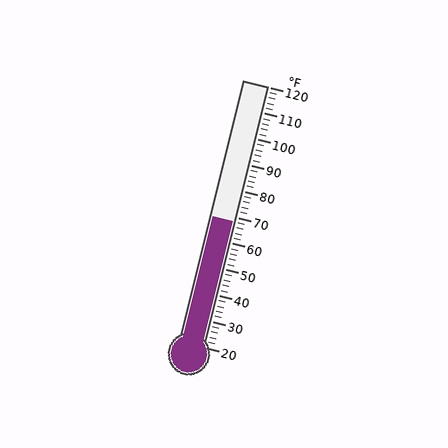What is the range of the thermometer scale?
The thermometer scale ranges from 20°F to 120°F.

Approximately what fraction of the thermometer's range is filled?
The thermometer is filled to approximately 50% of its range.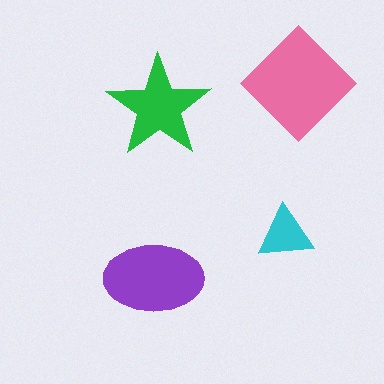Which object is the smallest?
The cyan triangle.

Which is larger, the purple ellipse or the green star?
The purple ellipse.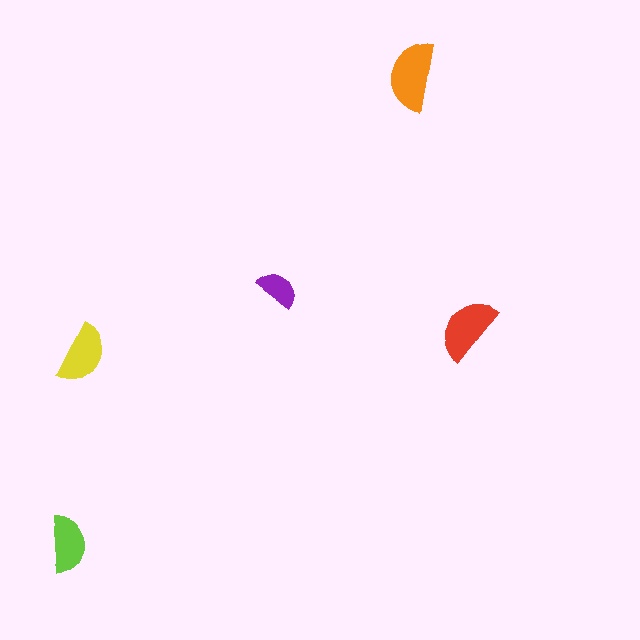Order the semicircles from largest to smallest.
the orange one, the red one, the yellow one, the lime one, the purple one.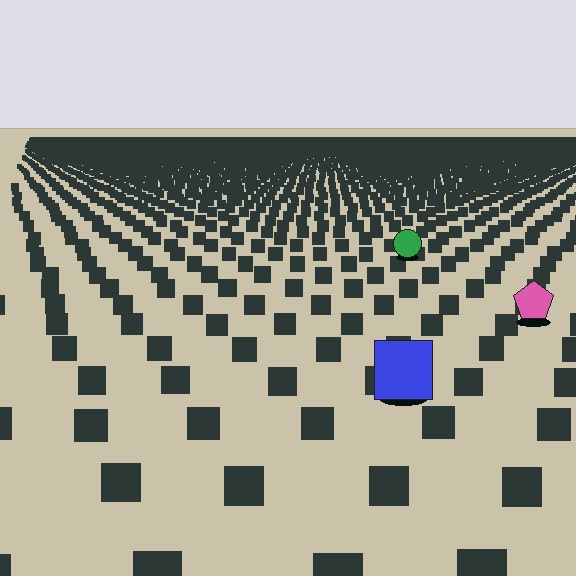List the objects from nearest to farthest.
From nearest to farthest: the blue square, the pink pentagon, the green circle.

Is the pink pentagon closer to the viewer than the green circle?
Yes. The pink pentagon is closer — you can tell from the texture gradient: the ground texture is coarser near it.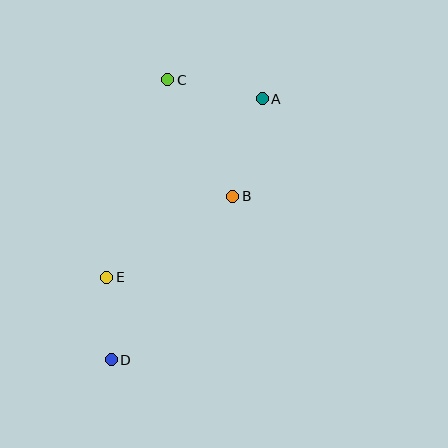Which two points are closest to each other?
Points D and E are closest to each other.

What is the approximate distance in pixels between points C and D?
The distance between C and D is approximately 285 pixels.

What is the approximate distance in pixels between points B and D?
The distance between B and D is approximately 204 pixels.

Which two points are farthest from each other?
Points A and D are farthest from each other.